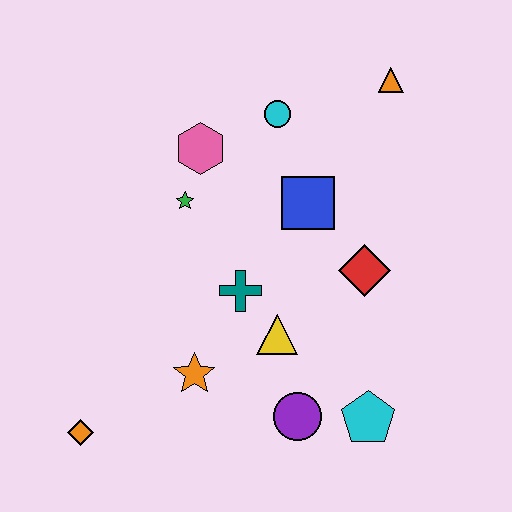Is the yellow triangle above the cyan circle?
No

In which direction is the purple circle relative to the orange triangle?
The purple circle is below the orange triangle.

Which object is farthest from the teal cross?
The orange triangle is farthest from the teal cross.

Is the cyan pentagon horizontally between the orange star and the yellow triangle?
No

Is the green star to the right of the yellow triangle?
No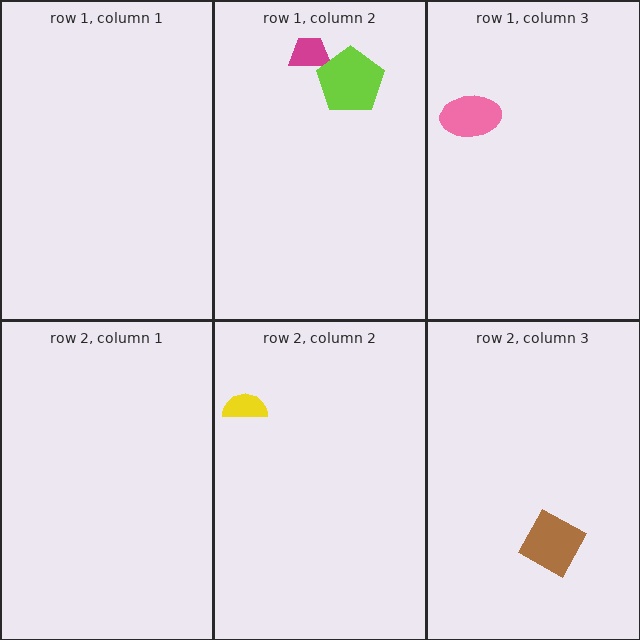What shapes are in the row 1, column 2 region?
The magenta trapezoid, the lime pentagon.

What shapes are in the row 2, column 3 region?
The brown square.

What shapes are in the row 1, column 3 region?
The pink ellipse.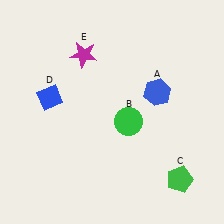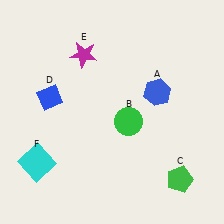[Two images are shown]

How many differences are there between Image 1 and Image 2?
There is 1 difference between the two images.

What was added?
A cyan square (F) was added in Image 2.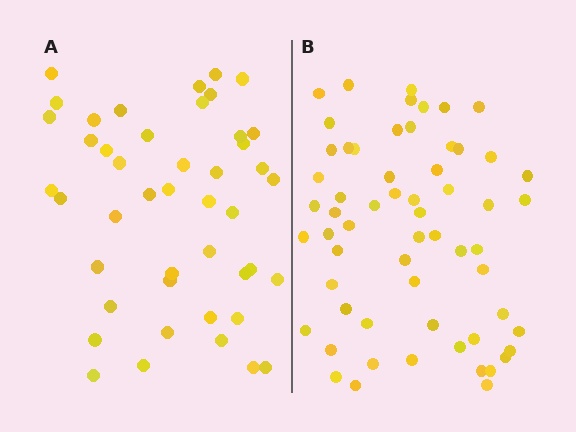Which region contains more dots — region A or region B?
Region B (the right region) has more dots.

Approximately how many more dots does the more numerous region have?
Region B has approximately 15 more dots than region A.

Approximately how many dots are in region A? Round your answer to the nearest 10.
About 40 dots. (The exact count is 45, which rounds to 40.)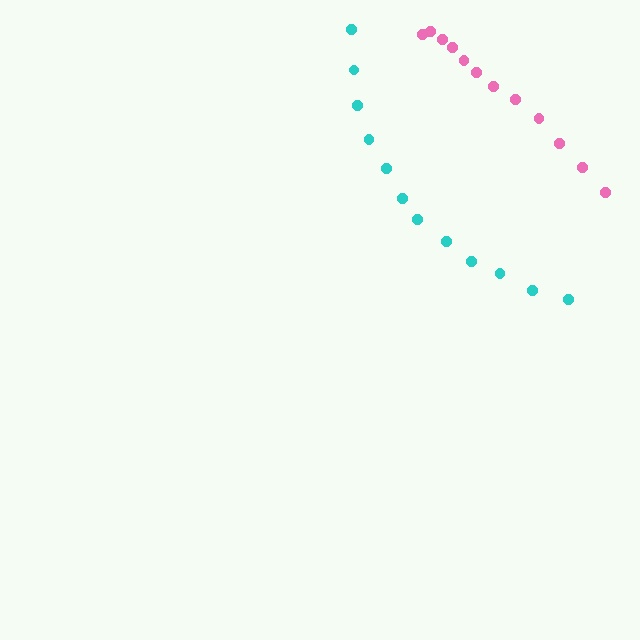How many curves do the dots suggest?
There are 2 distinct paths.